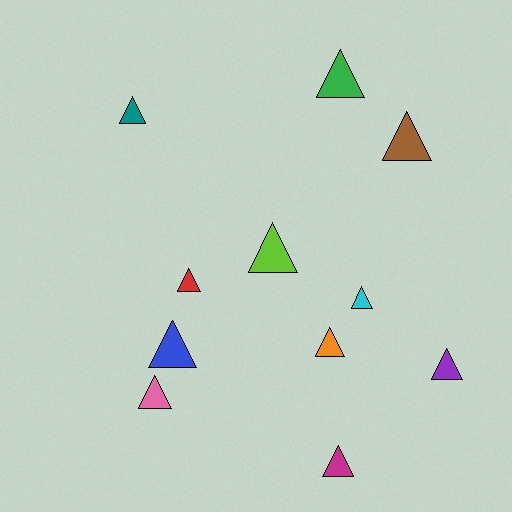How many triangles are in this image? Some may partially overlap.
There are 11 triangles.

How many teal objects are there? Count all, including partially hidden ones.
There is 1 teal object.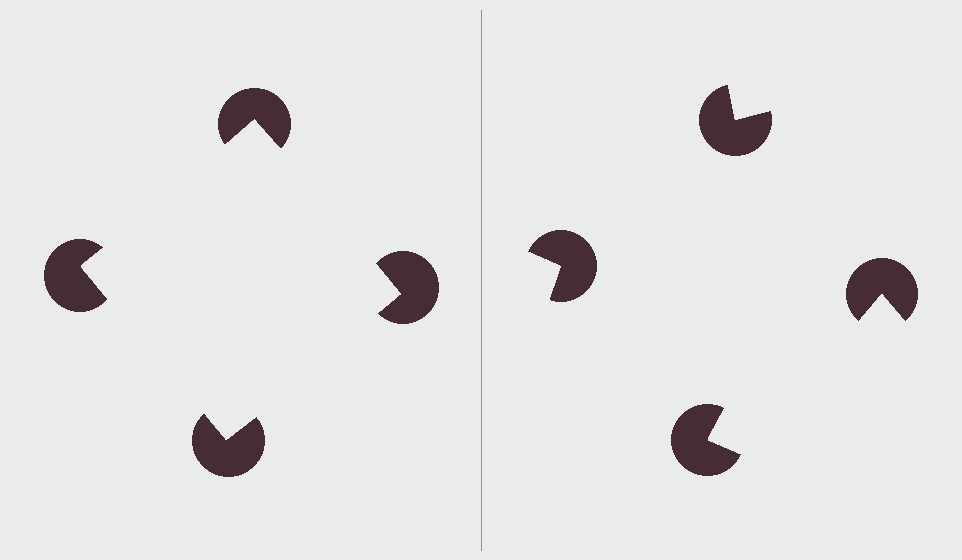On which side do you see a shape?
An illusory square appears on the left side. On the right side the wedge cuts are rotated, so no coherent shape forms.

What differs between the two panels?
The pac-man discs are positioned identically on both sides; only the wedge orientations differ. On the left they align to a square; on the right they are misaligned.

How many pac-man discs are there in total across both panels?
8 — 4 on each side.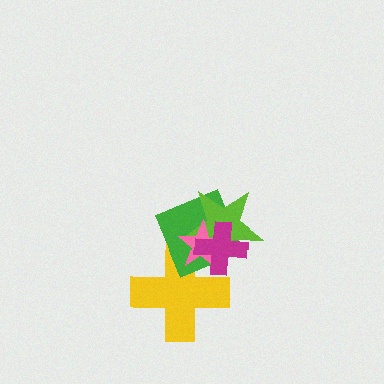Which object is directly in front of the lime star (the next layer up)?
The pink star is directly in front of the lime star.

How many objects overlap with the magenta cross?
4 objects overlap with the magenta cross.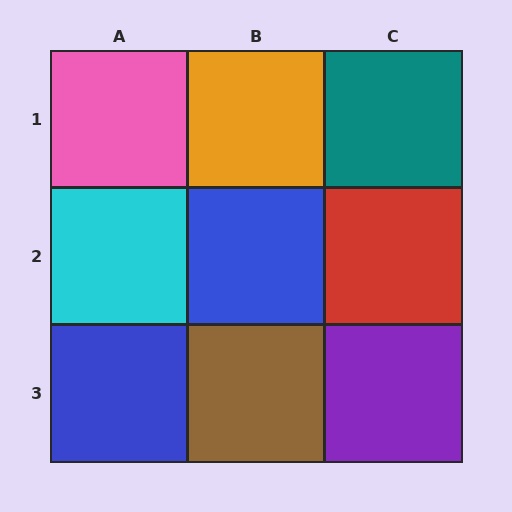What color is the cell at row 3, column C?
Purple.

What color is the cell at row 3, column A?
Blue.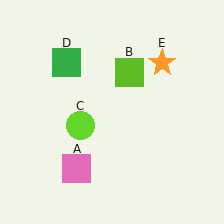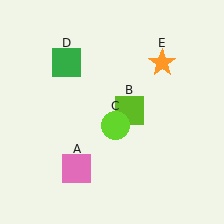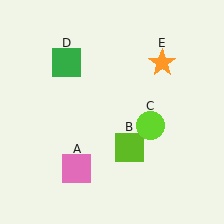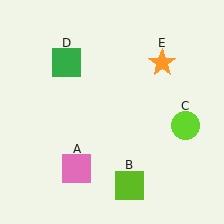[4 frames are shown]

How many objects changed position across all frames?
2 objects changed position: lime square (object B), lime circle (object C).